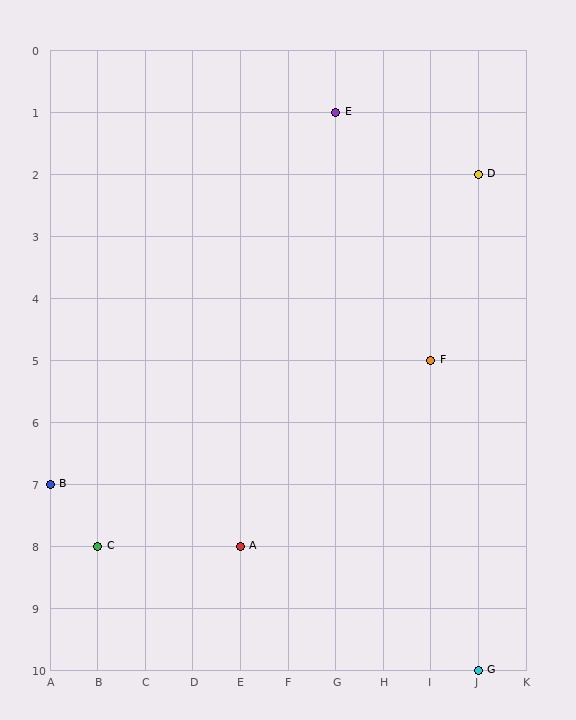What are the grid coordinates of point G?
Point G is at grid coordinates (J, 10).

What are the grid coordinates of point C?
Point C is at grid coordinates (B, 8).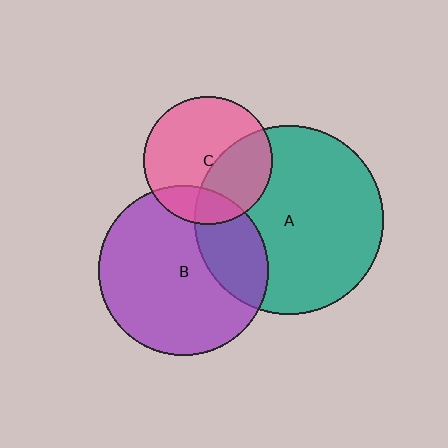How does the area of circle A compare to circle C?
Approximately 2.2 times.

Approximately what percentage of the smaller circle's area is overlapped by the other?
Approximately 25%.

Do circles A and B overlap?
Yes.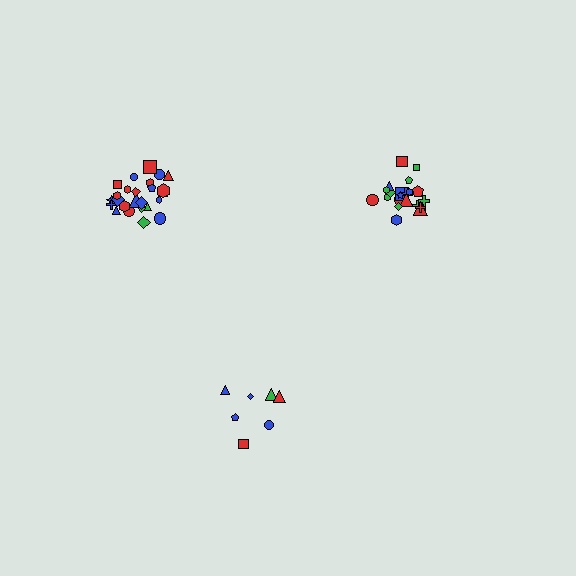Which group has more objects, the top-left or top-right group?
The top-left group.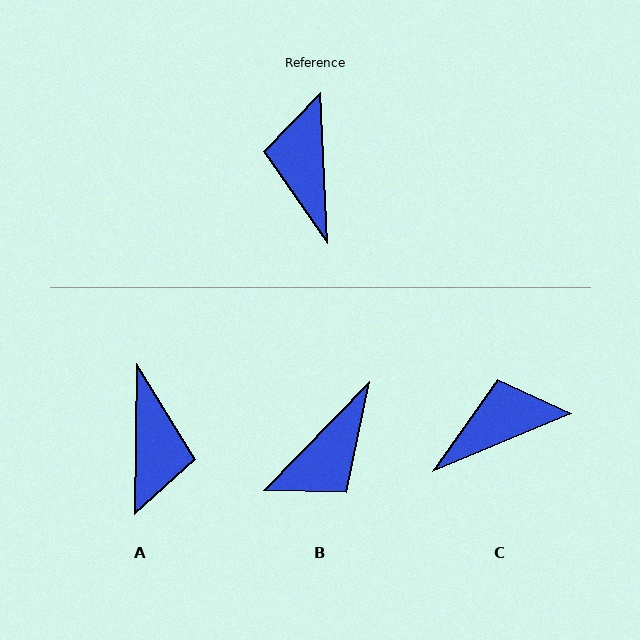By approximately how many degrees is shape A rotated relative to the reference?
Approximately 176 degrees counter-clockwise.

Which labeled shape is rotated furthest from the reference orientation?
A, about 176 degrees away.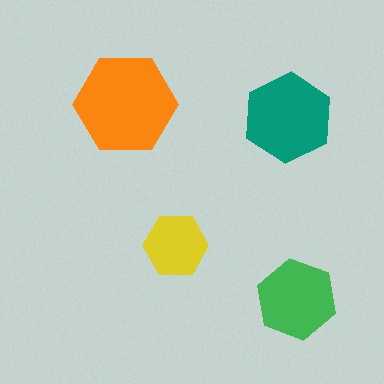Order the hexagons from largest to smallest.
the orange one, the teal one, the green one, the yellow one.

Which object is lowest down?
The green hexagon is bottommost.